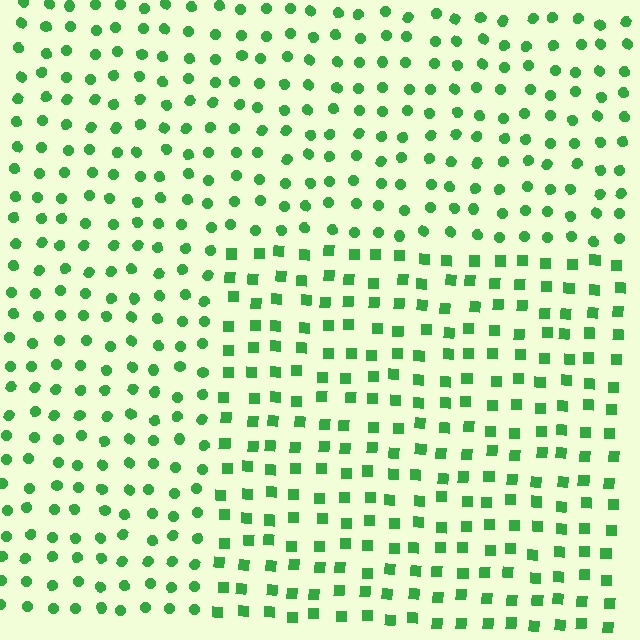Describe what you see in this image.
The image is filled with small green elements arranged in a uniform grid. A rectangle-shaped region contains squares, while the surrounding area contains circles. The boundary is defined purely by the change in element shape.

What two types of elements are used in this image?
The image uses squares inside the rectangle region and circles outside it.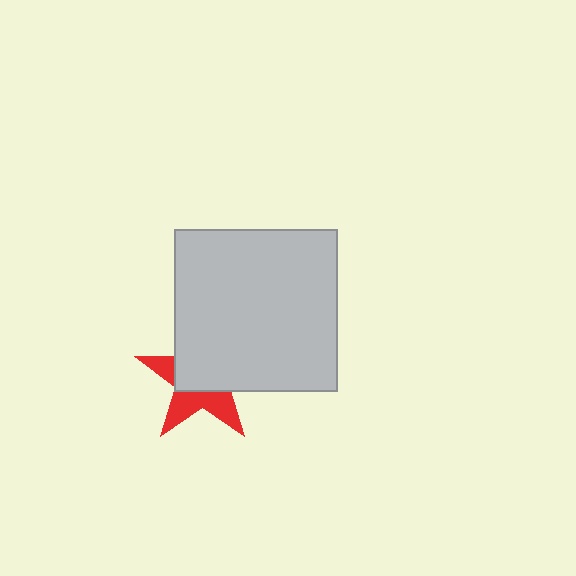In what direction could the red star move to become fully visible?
The red star could move toward the lower-left. That would shift it out from behind the light gray square entirely.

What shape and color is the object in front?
The object in front is a light gray square.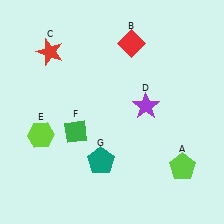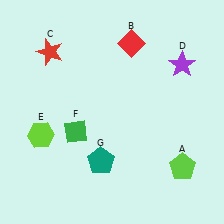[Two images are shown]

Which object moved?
The purple star (D) moved up.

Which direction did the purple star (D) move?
The purple star (D) moved up.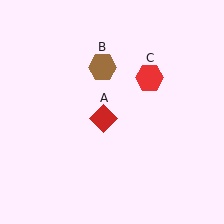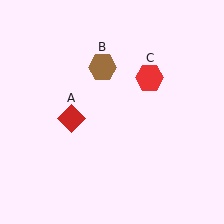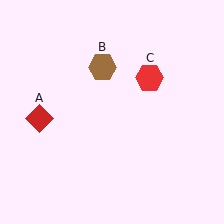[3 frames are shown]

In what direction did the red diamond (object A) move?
The red diamond (object A) moved left.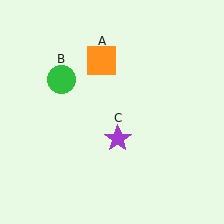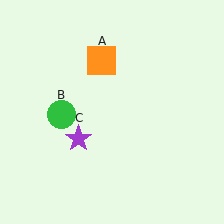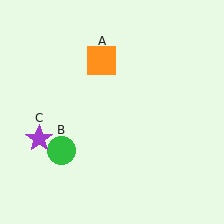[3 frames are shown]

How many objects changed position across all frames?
2 objects changed position: green circle (object B), purple star (object C).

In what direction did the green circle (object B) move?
The green circle (object B) moved down.